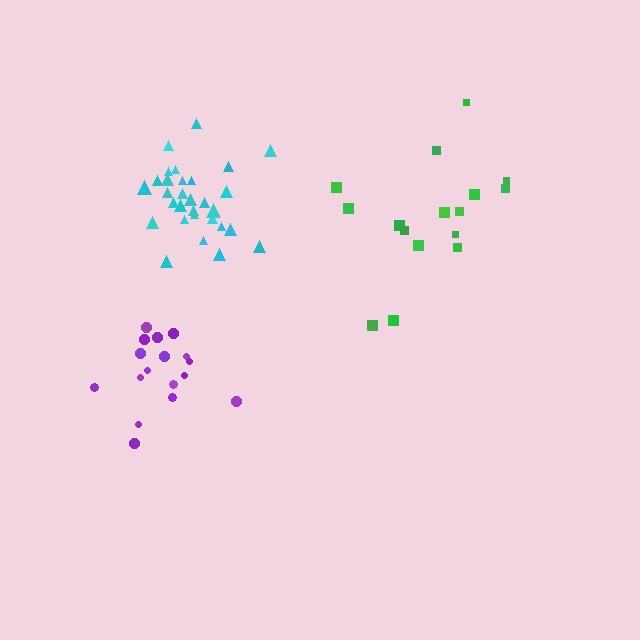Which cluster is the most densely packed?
Cyan.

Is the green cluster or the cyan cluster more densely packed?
Cyan.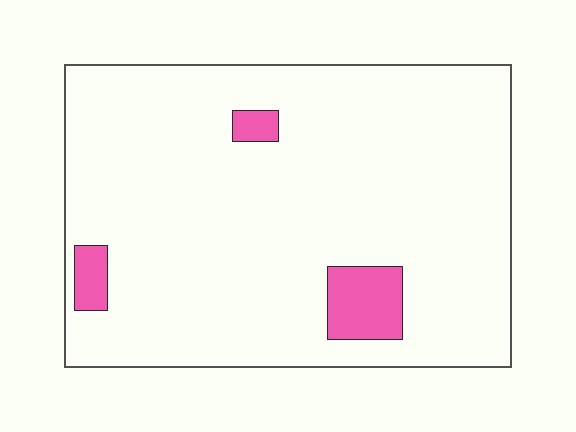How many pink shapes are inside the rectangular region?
3.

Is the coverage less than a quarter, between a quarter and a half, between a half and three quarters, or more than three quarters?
Less than a quarter.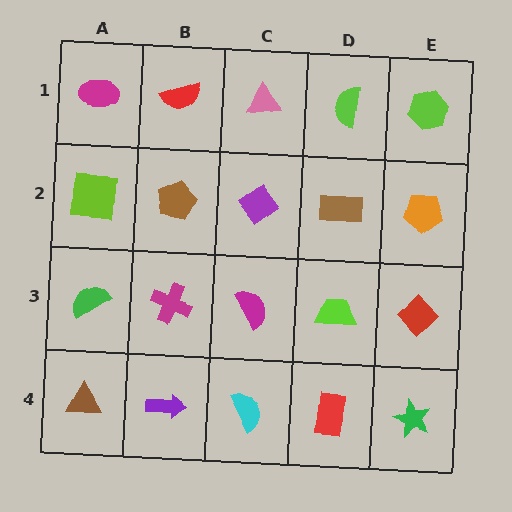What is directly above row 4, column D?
A lime trapezoid.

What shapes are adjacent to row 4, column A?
A green semicircle (row 3, column A), a purple arrow (row 4, column B).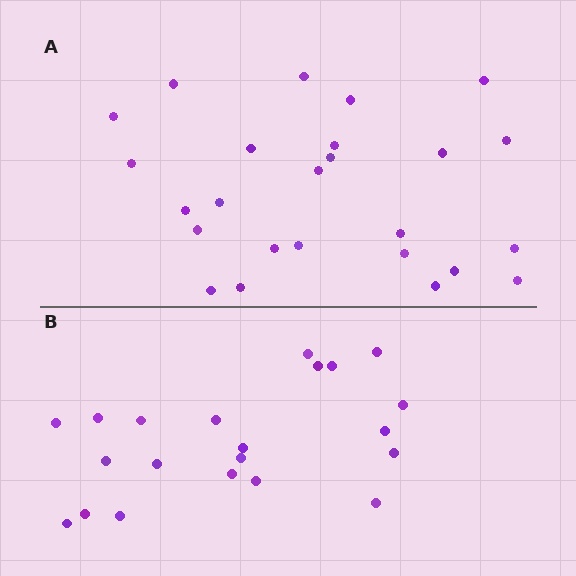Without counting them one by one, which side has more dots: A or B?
Region A (the top region) has more dots.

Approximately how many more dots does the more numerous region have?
Region A has about 4 more dots than region B.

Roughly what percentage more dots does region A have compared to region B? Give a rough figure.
About 20% more.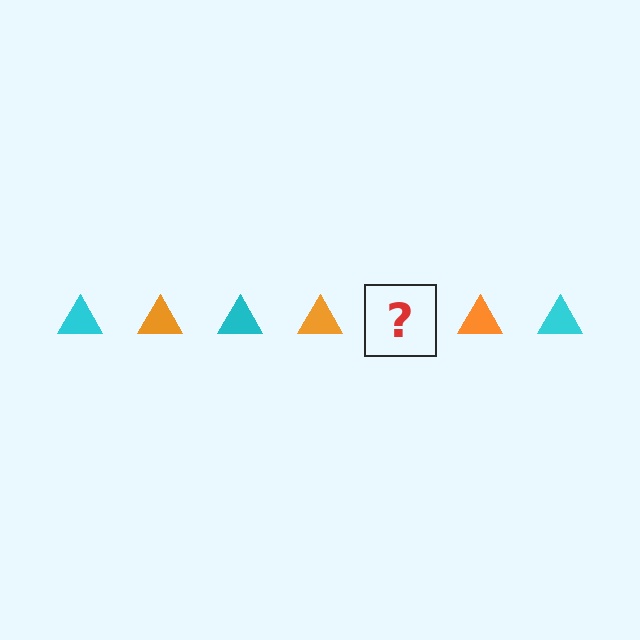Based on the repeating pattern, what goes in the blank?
The blank should be a cyan triangle.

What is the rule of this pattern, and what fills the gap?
The rule is that the pattern cycles through cyan, orange triangles. The gap should be filled with a cyan triangle.